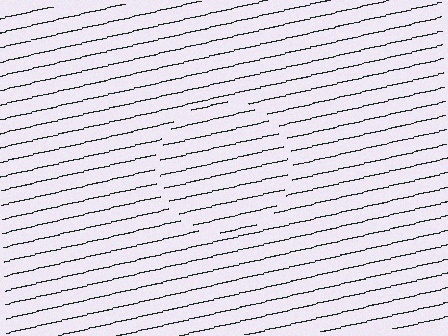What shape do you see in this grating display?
An illusory circle. The interior of the shape contains the same grating, shifted by half a period — the contour is defined by the phase discontinuity where line-ends from the inner and outer gratings abut.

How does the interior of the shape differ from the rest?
The interior of the shape contains the same grating, shifted by half a period — the contour is defined by the phase discontinuity where line-ends from the inner and outer gratings abut.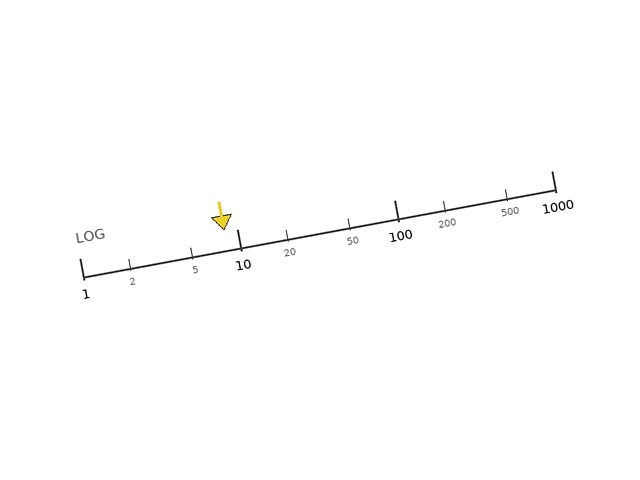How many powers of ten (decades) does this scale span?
The scale spans 3 decades, from 1 to 1000.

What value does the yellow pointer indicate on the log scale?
The pointer indicates approximately 8.3.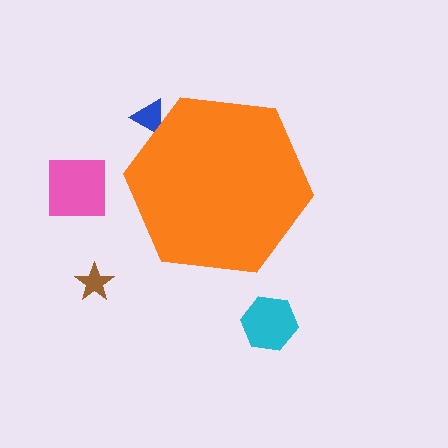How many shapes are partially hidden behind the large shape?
1 shape is partially hidden.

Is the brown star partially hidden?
No, the brown star is fully visible.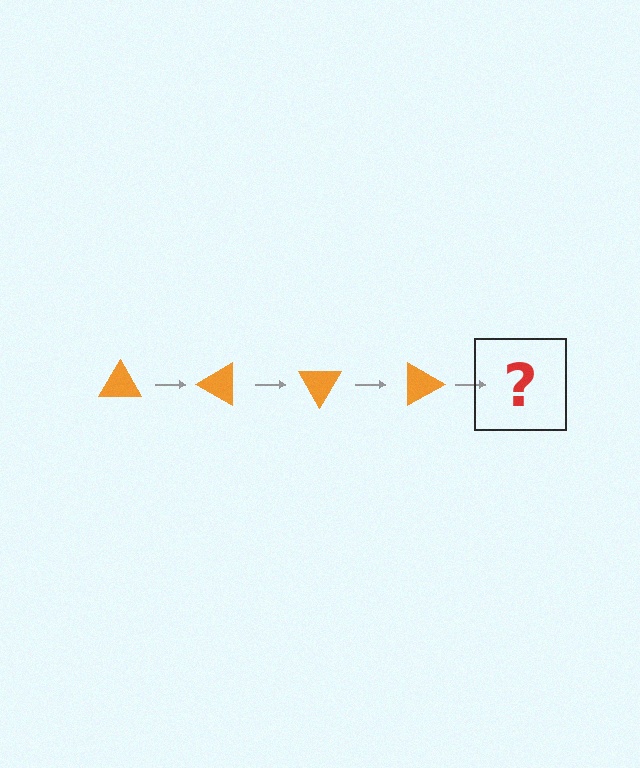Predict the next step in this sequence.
The next step is an orange triangle rotated 120 degrees.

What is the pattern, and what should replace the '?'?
The pattern is that the triangle rotates 30 degrees each step. The '?' should be an orange triangle rotated 120 degrees.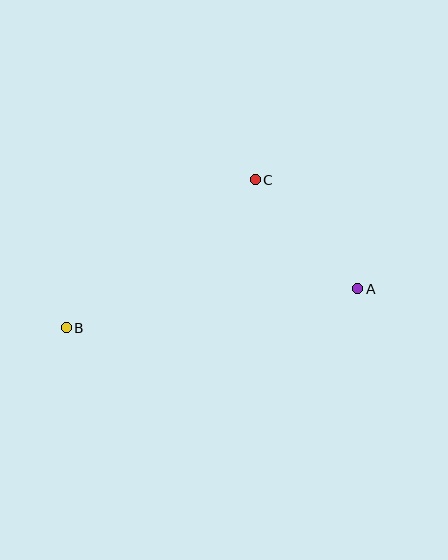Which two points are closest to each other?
Points A and C are closest to each other.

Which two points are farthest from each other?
Points A and B are farthest from each other.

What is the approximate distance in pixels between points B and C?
The distance between B and C is approximately 240 pixels.